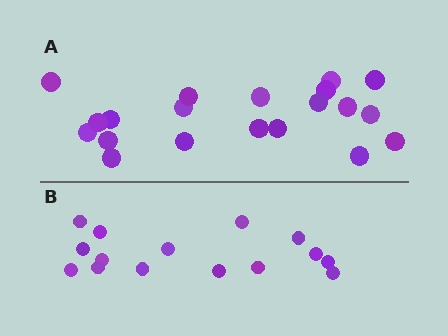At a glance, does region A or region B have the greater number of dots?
Region A (the top region) has more dots.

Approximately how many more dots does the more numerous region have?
Region A has about 5 more dots than region B.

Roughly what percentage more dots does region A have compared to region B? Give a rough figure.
About 35% more.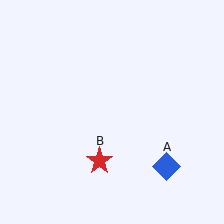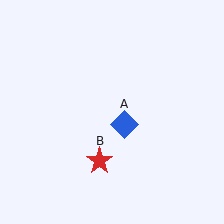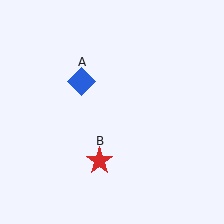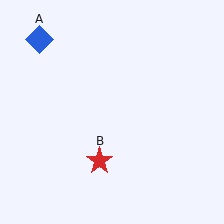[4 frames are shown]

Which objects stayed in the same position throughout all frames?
Red star (object B) remained stationary.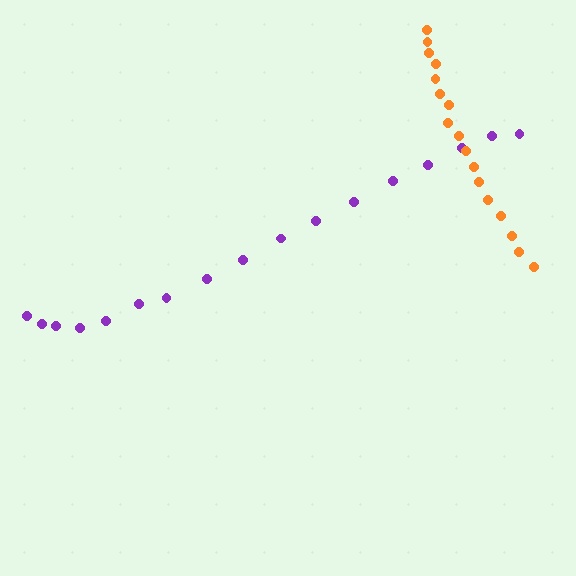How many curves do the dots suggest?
There are 2 distinct paths.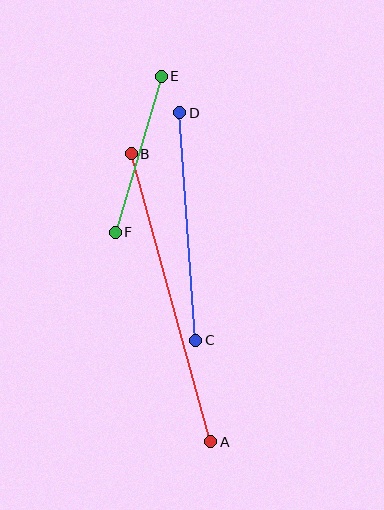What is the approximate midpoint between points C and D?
The midpoint is at approximately (188, 226) pixels.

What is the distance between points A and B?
The distance is approximately 299 pixels.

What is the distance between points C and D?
The distance is approximately 228 pixels.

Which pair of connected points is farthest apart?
Points A and B are farthest apart.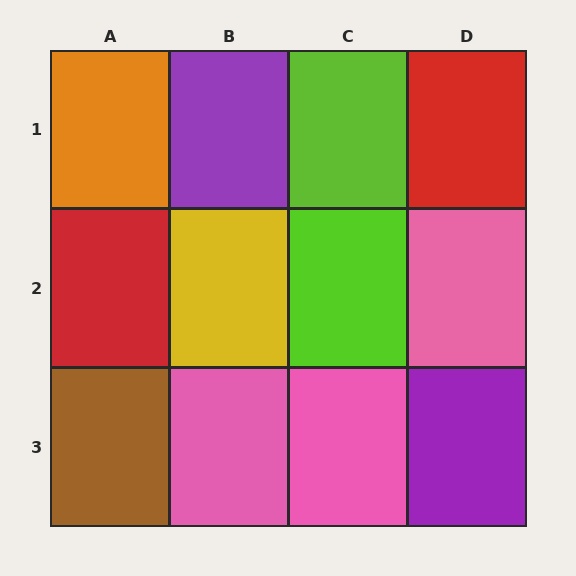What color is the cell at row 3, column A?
Brown.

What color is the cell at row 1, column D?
Red.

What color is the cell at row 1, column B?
Purple.